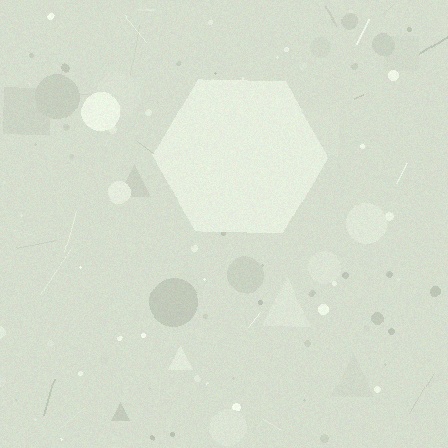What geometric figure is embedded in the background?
A hexagon is embedded in the background.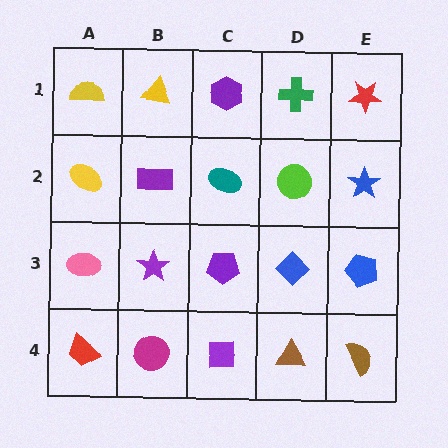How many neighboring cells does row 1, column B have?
3.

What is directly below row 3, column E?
A brown semicircle.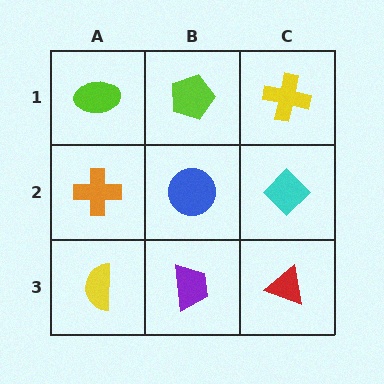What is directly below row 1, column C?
A cyan diamond.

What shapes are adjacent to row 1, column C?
A cyan diamond (row 2, column C), a lime pentagon (row 1, column B).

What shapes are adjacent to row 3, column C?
A cyan diamond (row 2, column C), a purple trapezoid (row 3, column B).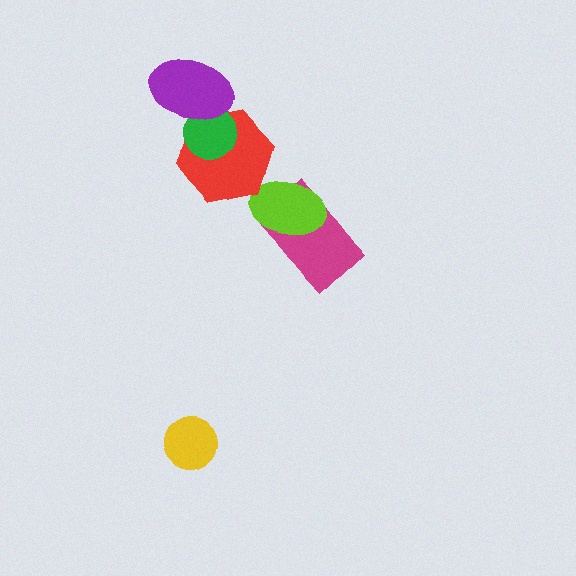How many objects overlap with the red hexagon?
2 objects overlap with the red hexagon.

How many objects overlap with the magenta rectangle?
1 object overlaps with the magenta rectangle.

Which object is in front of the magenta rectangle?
The lime ellipse is in front of the magenta rectangle.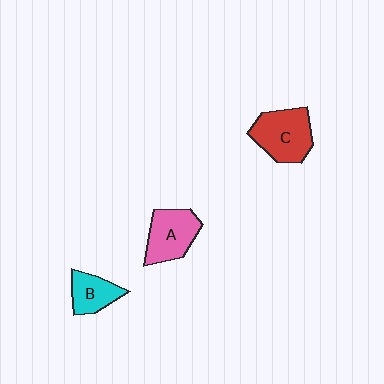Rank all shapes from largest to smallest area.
From largest to smallest: C (red), A (pink), B (cyan).